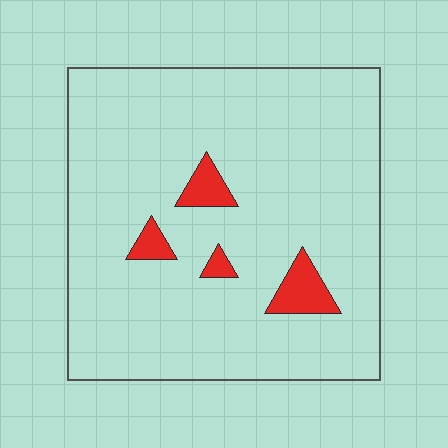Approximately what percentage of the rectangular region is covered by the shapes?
Approximately 5%.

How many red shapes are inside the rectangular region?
4.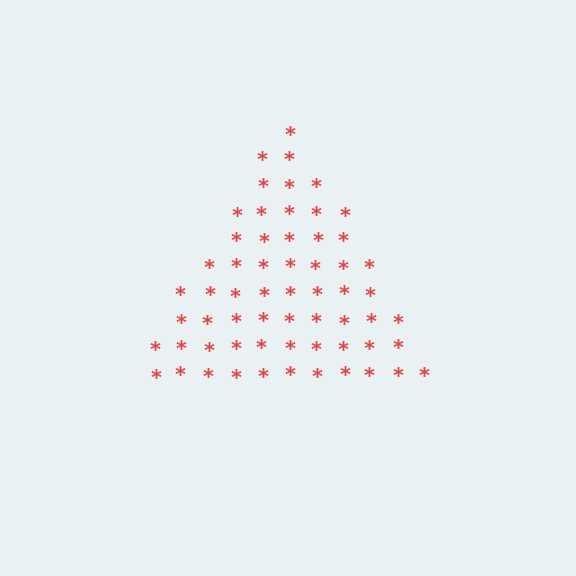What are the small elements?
The small elements are asterisks.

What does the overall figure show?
The overall figure shows a triangle.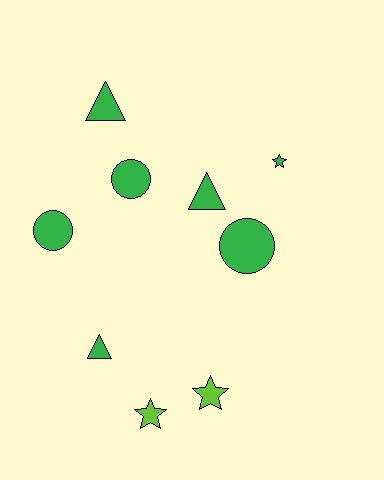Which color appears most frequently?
Green, with 7 objects.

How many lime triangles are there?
There are no lime triangles.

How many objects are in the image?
There are 9 objects.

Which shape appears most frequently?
Star, with 3 objects.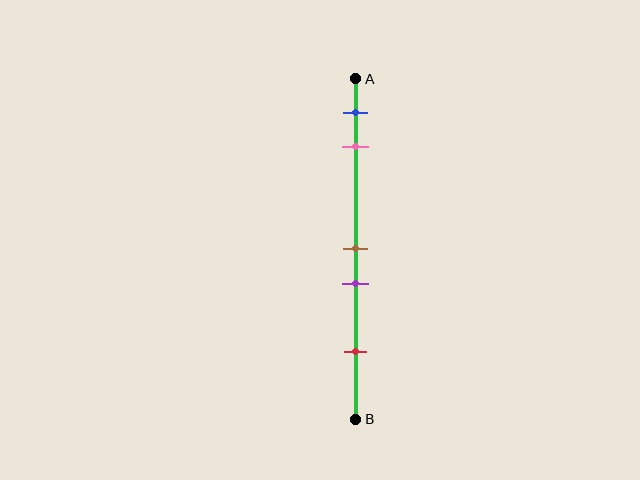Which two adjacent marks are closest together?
The brown and purple marks are the closest adjacent pair.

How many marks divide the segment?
There are 5 marks dividing the segment.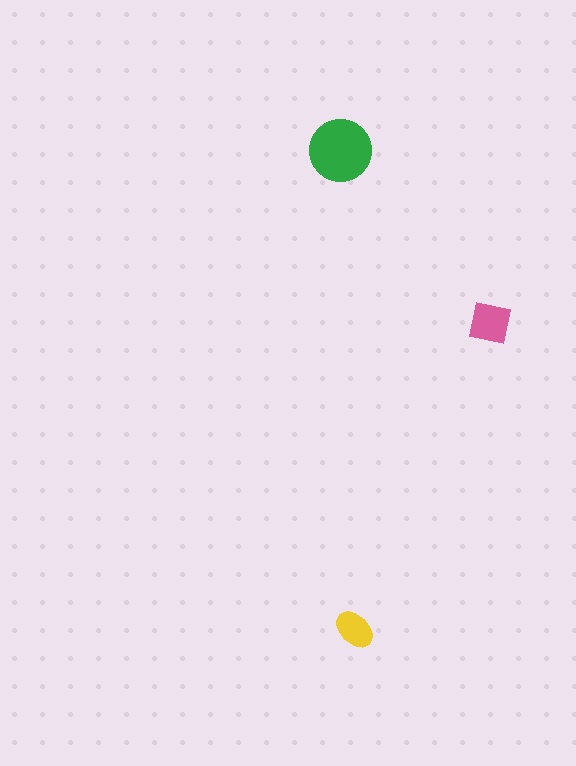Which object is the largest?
The green circle.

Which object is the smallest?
The yellow ellipse.